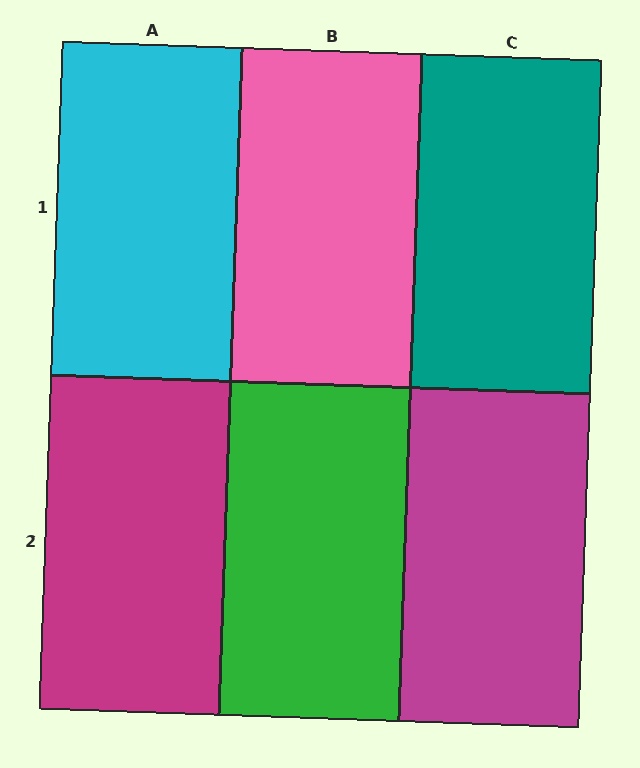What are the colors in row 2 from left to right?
Magenta, green, magenta.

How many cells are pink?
1 cell is pink.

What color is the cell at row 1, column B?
Pink.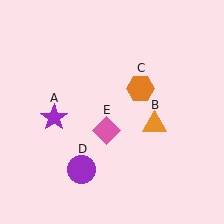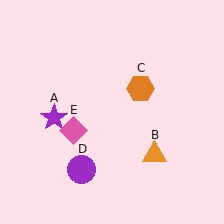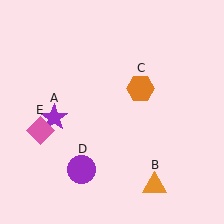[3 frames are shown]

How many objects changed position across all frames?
2 objects changed position: orange triangle (object B), pink diamond (object E).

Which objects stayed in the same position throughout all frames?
Purple star (object A) and orange hexagon (object C) and purple circle (object D) remained stationary.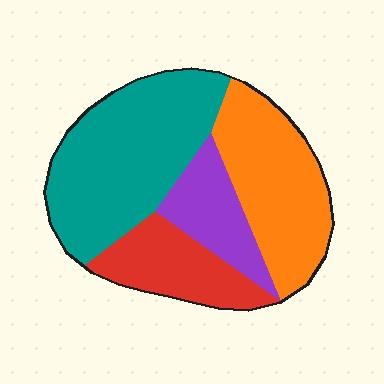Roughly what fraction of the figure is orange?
Orange covers 29% of the figure.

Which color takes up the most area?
Teal, at roughly 40%.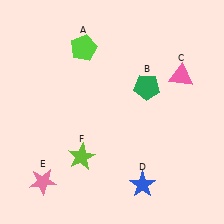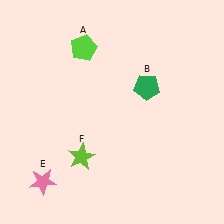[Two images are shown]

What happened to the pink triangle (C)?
The pink triangle (C) was removed in Image 2. It was in the top-right area of Image 1.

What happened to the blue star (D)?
The blue star (D) was removed in Image 2. It was in the bottom-right area of Image 1.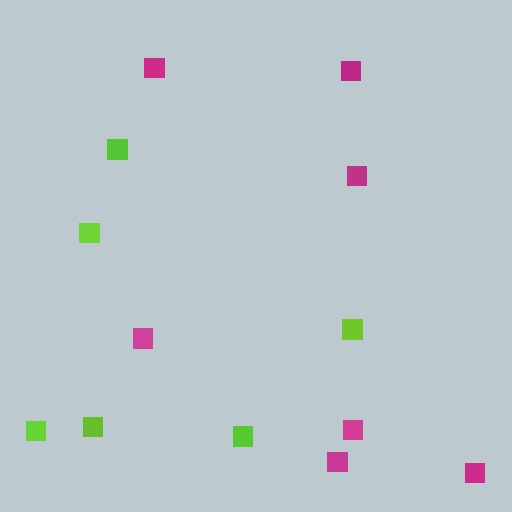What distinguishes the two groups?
There are 2 groups: one group of magenta squares (7) and one group of lime squares (6).